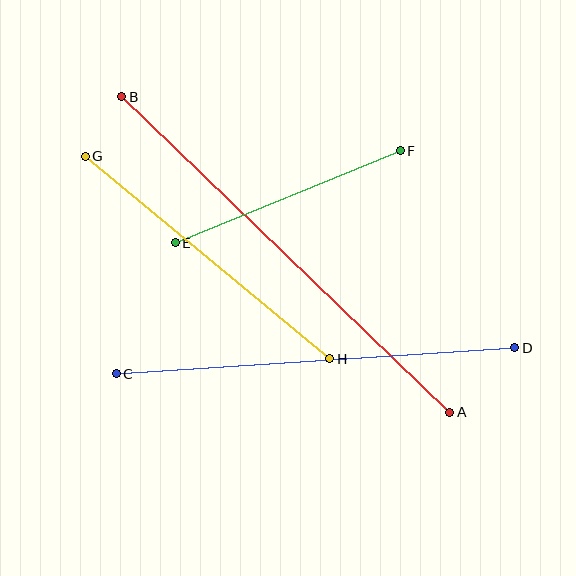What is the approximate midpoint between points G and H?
The midpoint is at approximately (208, 258) pixels.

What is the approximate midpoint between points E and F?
The midpoint is at approximately (288, 197) pixels.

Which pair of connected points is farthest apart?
Points A and B are farthest apart.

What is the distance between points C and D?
The distance is approximately 399 pixels.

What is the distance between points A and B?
The distance is approximately 455 pixels.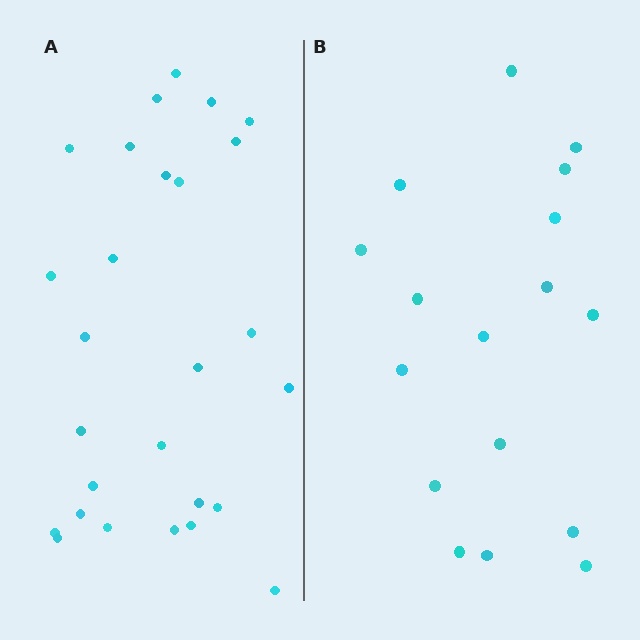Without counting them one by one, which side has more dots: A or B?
Region A (the left region) has more dots.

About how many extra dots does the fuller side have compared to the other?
Region A has roughly 10 or so more dots than region B.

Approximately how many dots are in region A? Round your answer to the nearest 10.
About 30 dots. (The exact count is 27, which rounds to 30.)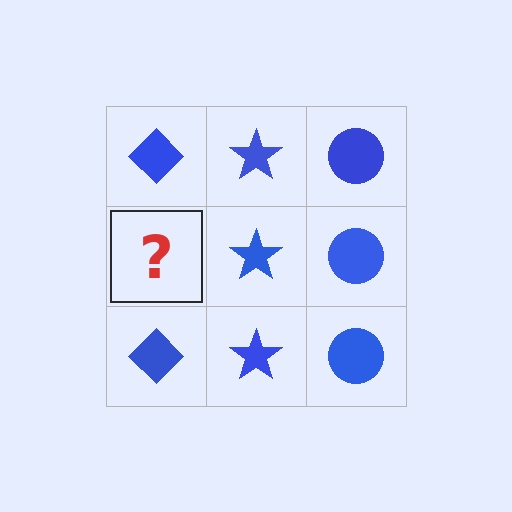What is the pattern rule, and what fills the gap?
The rule is that each column has a consistent shape. The gap should be filled with a blue diamond.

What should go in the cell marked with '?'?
The missing cell should contain a blue diamond.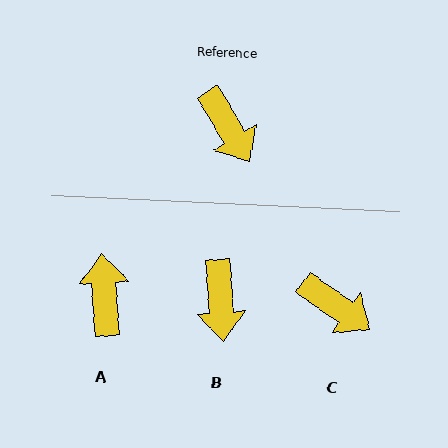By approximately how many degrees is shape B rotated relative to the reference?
Approximately 26 degrees clockwise.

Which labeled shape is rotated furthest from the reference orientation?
A, about 153 degrees away.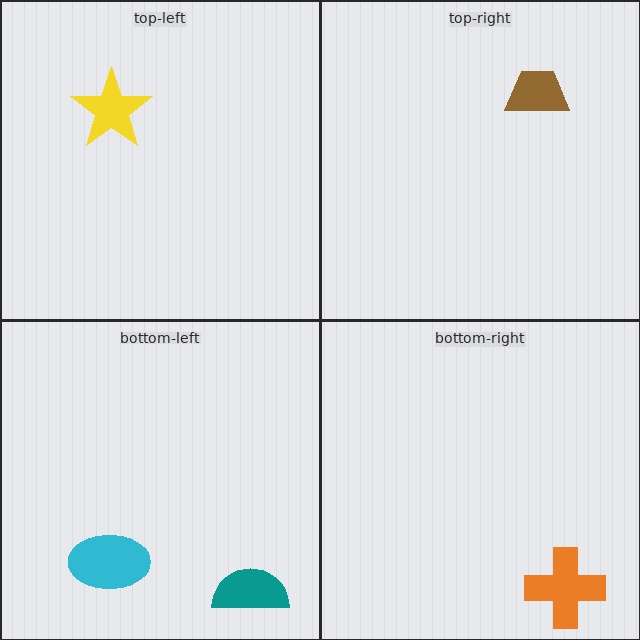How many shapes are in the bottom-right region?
1.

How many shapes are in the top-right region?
1.